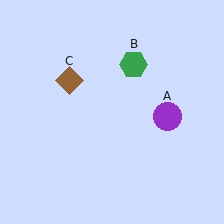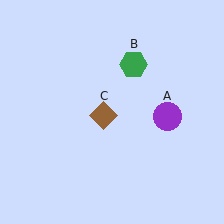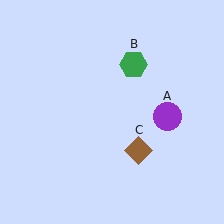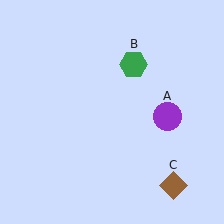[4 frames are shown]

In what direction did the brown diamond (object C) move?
The brown diamond (object C) moved down and to the right.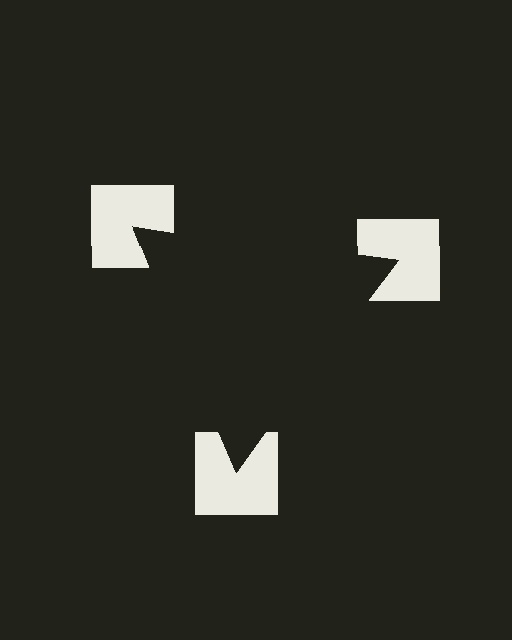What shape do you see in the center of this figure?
An illusory triangle — its edges are inferred from the aligned wedge cuts in the notched squares, not physically drawn.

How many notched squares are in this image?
There are 3 — one at each vertex of the illusory triangle.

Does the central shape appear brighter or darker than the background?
It typically appears slightly darker than the background, even though no actual brightness change is drawn.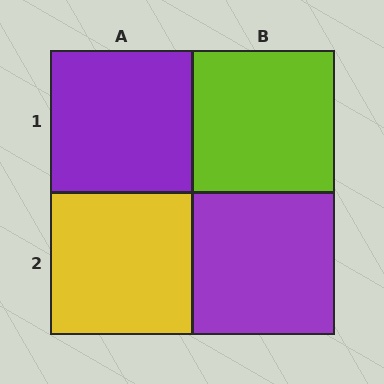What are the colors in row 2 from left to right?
Yellow, purple.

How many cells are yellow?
1 cell is yellow.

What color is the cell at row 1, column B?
Lime.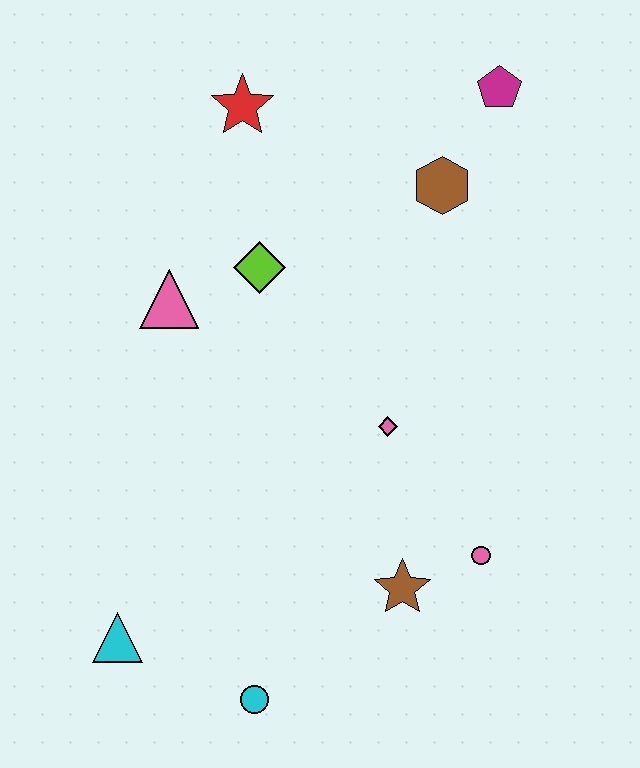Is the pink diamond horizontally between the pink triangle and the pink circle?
Yes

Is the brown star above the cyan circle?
Yes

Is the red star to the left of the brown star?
Yes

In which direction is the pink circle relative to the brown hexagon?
The pink circle is below the brown hexagon.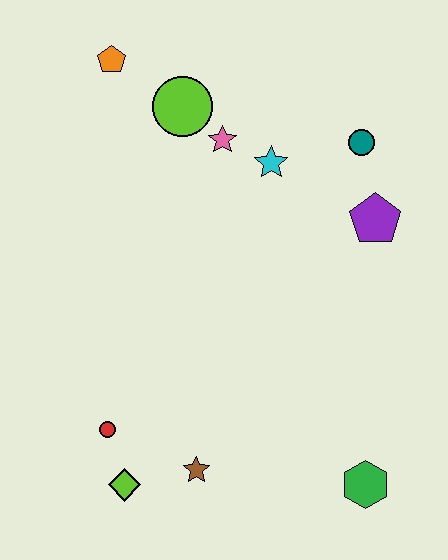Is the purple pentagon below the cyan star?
Yes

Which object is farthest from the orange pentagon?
The green hexagon is farthest from the orange pentagon.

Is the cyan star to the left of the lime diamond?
No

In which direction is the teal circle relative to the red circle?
The teal circle is above the red circle.